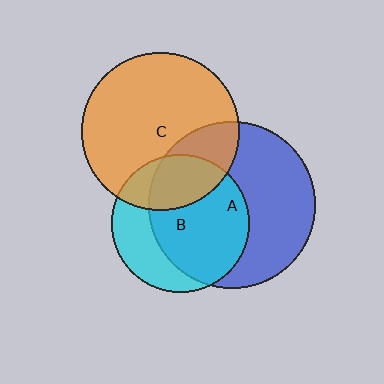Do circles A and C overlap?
Yes.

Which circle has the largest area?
Circle A (blue).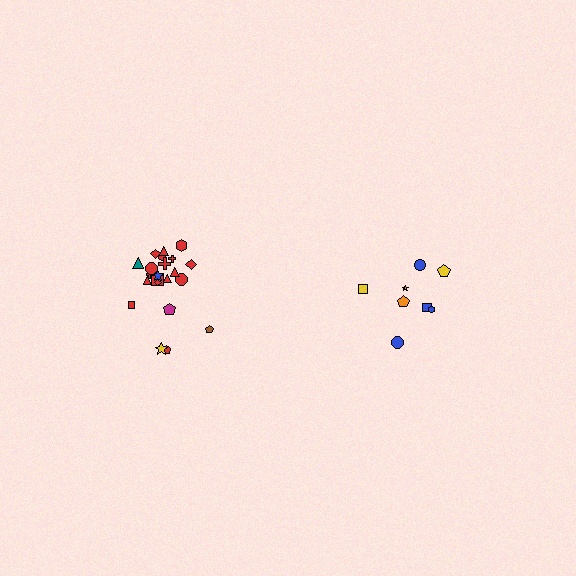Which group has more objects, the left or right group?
The left group.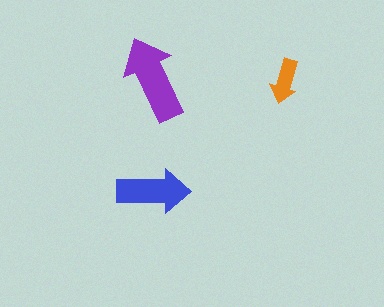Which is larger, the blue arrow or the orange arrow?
The blue one.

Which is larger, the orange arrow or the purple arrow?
The purple one.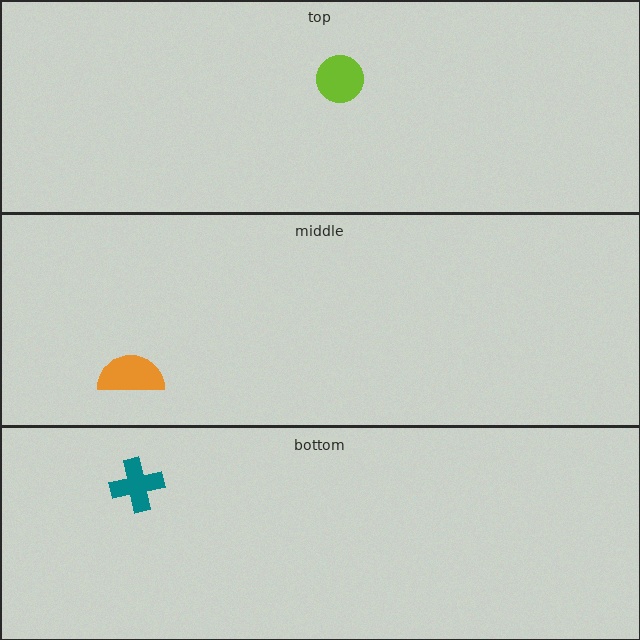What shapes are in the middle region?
The orange semicircle.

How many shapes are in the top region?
1.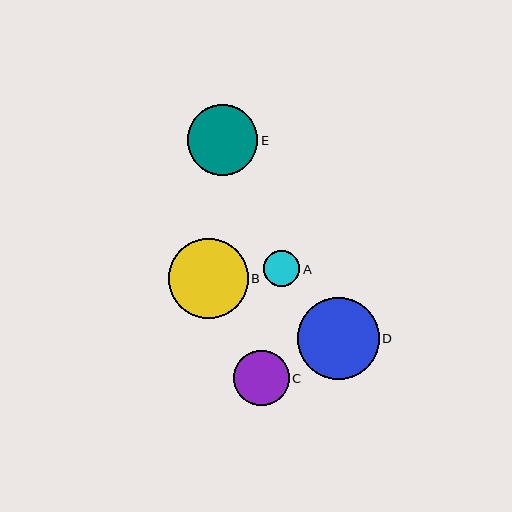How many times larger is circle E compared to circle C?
Circle E is approximately 1.3 times the size of circle C.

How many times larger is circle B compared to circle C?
Circle B is approximately 1.4 times the size of circle C.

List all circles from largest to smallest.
From largest to smallest: D, B, E, C, A.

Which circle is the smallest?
Circle A is the smallest with a size of approximately 36 pixels.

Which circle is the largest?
Circle D is the largest with a size of approximately 82 pixels.